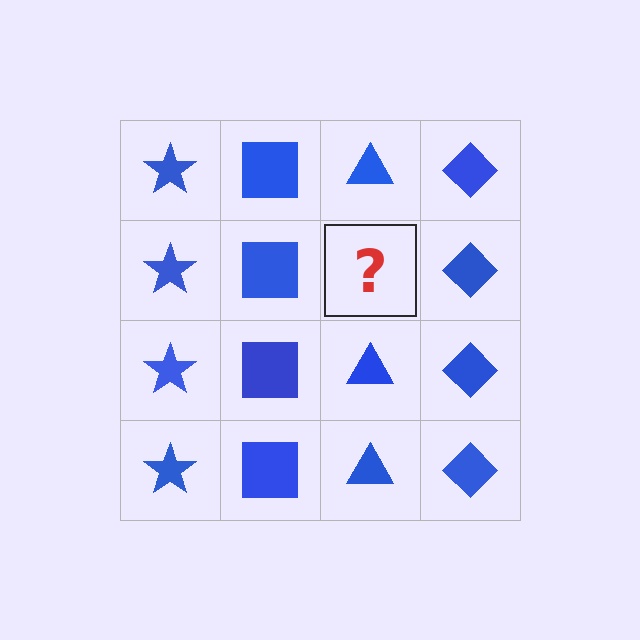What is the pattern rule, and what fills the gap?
The rule is that each column has a consistent shape. The gap should be filled with a blue triangle.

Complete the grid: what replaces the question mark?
The question mark should be replaced with a blue triangle.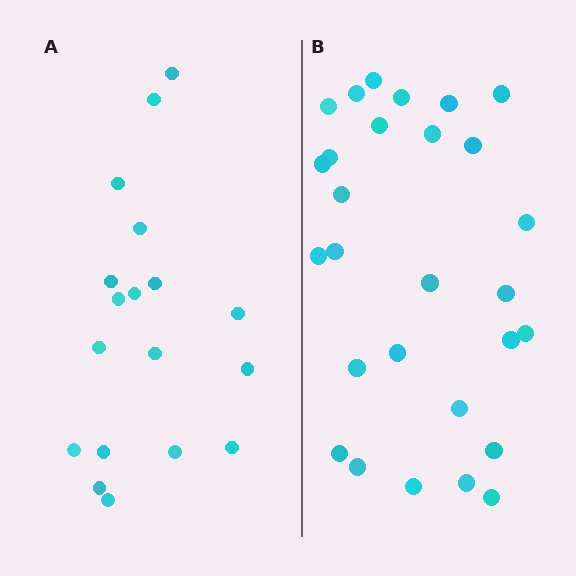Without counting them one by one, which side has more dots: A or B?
Region B (the right region) has more dots.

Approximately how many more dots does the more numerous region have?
Region B has roughly 10 or so more dots than region A.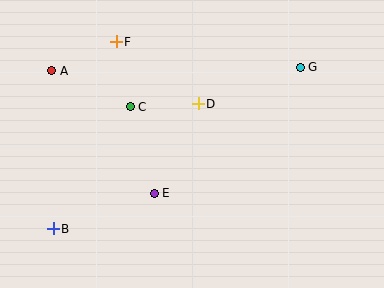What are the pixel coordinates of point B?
Point B is at (53, 229).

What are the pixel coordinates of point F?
Point F is at (116, 42).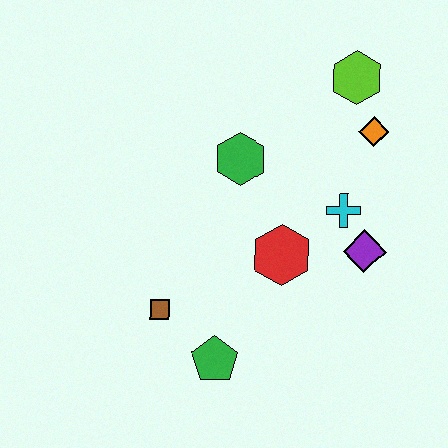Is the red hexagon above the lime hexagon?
No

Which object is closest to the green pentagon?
The brown square is closest to the green pentagon.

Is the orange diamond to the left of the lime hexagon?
No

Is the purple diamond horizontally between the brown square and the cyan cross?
No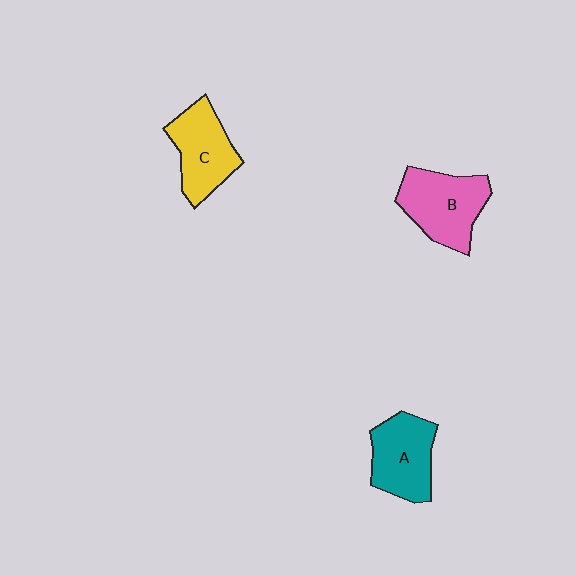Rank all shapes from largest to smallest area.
From largest to smallest: B (pink), A (teal), C (yellow).